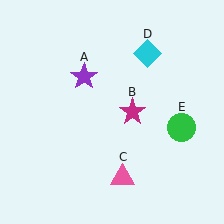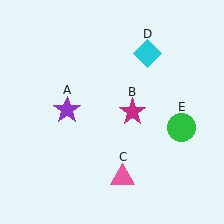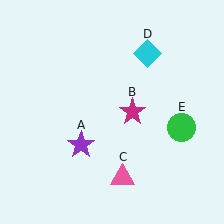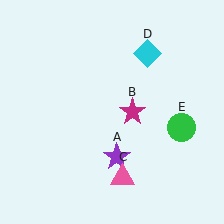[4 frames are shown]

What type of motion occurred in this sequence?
The purple star (object A) rotated counterclockwise around the center of the scene.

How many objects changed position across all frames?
1 object changed position: purple star (object A).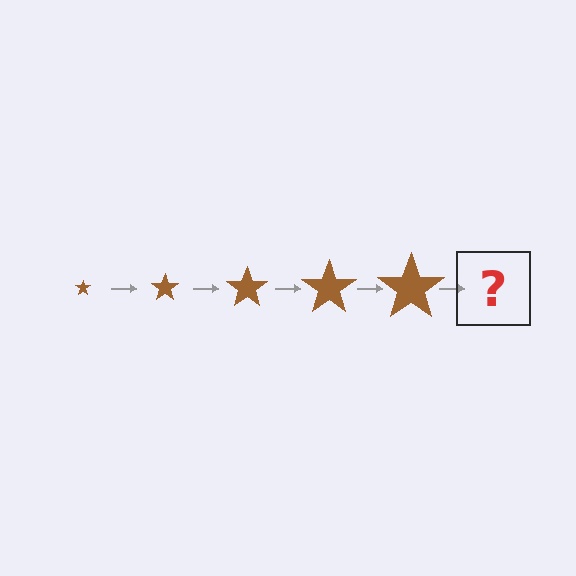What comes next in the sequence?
The next element should be a brown star, larger than the previous one.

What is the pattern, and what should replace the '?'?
The pattern is that the star gets progressively larger each step. The '?' should be a brown star, larger than the previous one.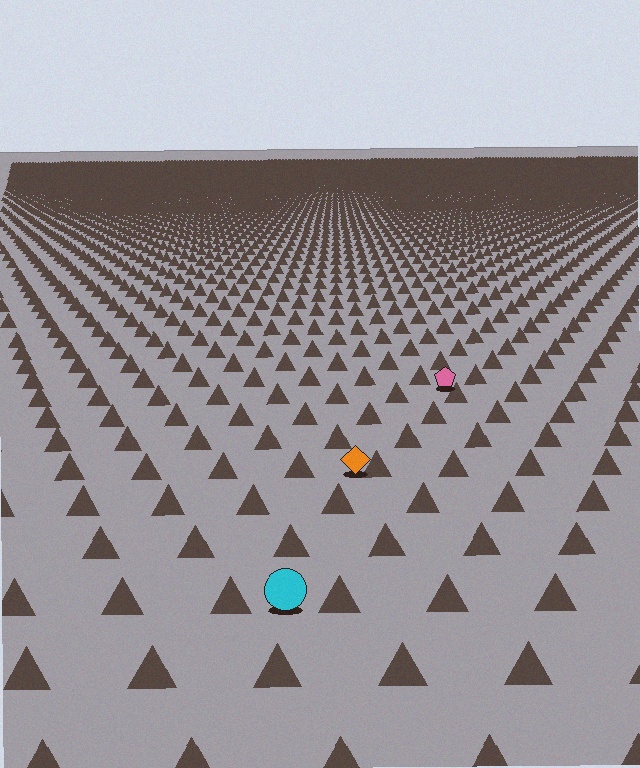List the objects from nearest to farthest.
From nearest to farthest: the cyan circle, the orange diamond, the pink pentagon.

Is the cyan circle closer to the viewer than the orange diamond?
Yes. The cyan circle is closer — you can tell from the texture gradient: the ground texture is coarser near it.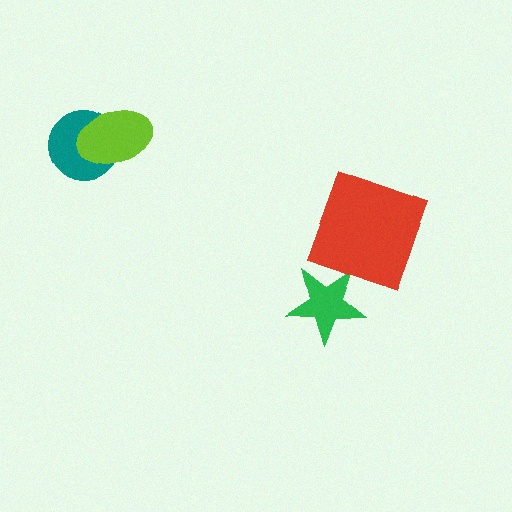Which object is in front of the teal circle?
The lime ellipse is in front of the teal circle.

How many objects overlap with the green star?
0 objects overlap with the green star.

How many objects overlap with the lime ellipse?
1 object overlaps with the lime ellipse.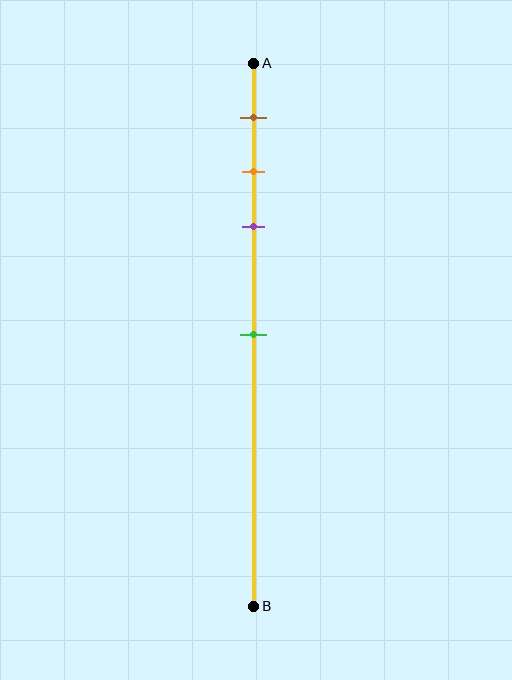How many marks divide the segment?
There are 4 marks dividing the segment.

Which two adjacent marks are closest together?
The orange and purple marks are the closest adjacent pair.